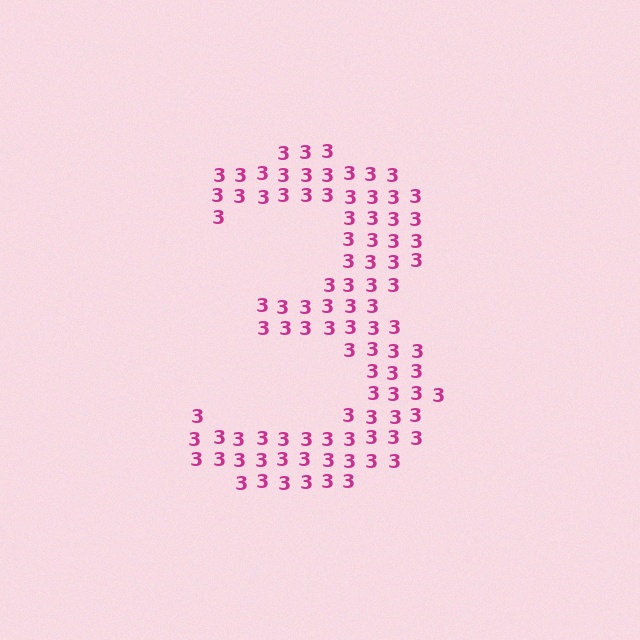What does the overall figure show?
The overall figure shows the digit 3.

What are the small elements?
The small elements are digit 3's.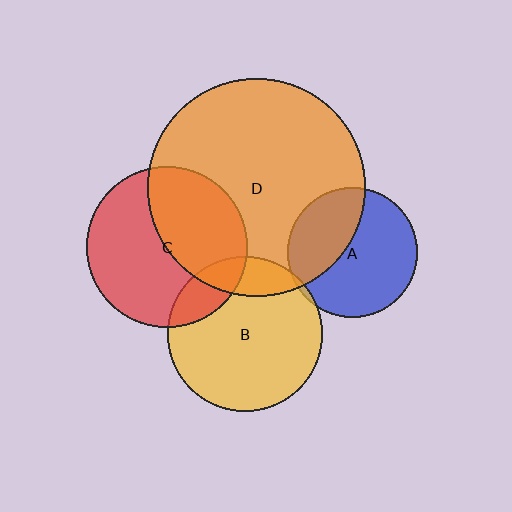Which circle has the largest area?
Circle D (orange).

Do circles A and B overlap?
Yes.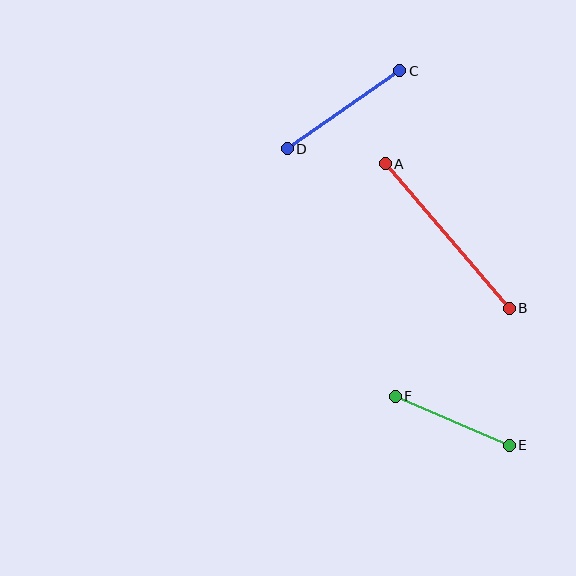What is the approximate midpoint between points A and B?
The midpoint is at approximately (447, 236) pixels.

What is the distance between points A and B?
The distance is approximately 191 pixels.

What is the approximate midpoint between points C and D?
The midpoint is at approximately (343, 110) pixels.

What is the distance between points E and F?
The distance is approximately 124 pixels.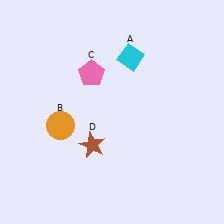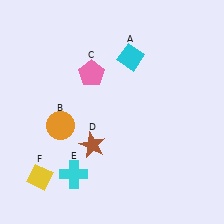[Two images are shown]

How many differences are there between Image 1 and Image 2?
There are 2 differences between the two images.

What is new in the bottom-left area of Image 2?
A cyan cross (E) was added in the bottom-left area of Image 2.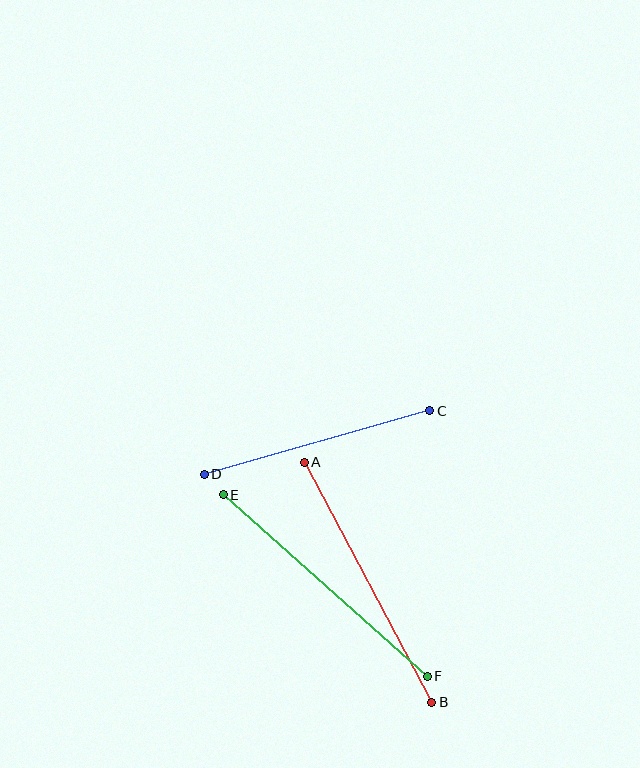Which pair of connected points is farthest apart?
Points E and F are farthest apart.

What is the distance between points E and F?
The distance is approximately 273 pixels.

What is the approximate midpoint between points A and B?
The midpoint is at approximately (368, 582) pixels.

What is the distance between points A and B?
The distance is approximately 272 pixels.